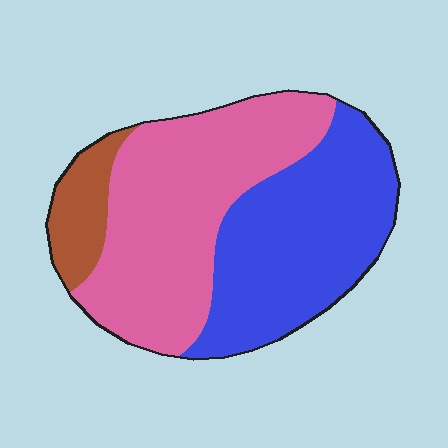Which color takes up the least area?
Brown, at roughly 10%.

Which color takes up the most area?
Pink, at roughly 50%.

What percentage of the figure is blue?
Blue takes up between a third and a half of the figure.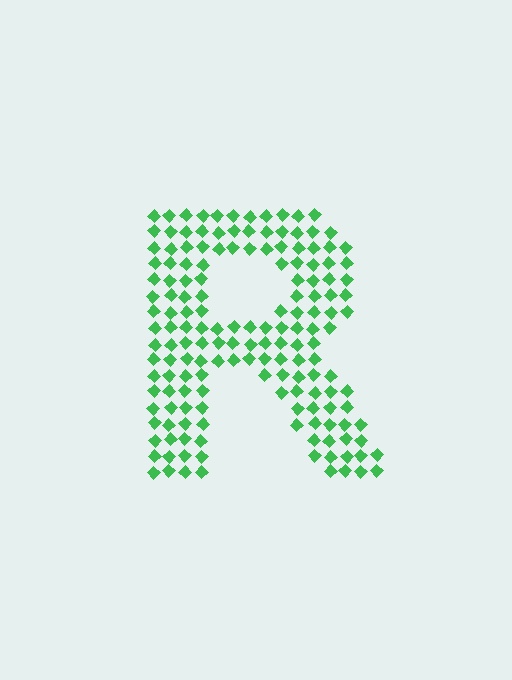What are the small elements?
The small elements are diamonds.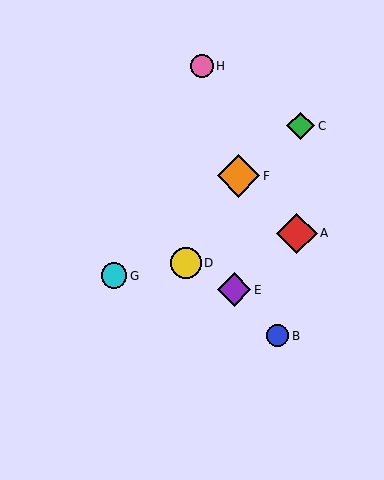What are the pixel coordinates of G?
Object G is at (114, 276).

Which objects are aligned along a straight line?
Objects C, F, G are aligned along a straight line.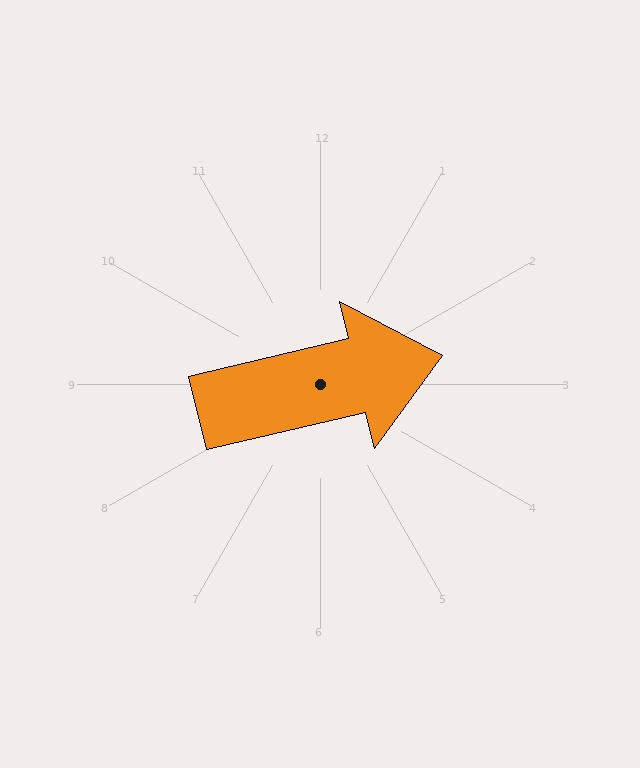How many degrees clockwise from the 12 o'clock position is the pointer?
Approximately 77 degrees.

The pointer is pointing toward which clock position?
Roughly 3 o'clock.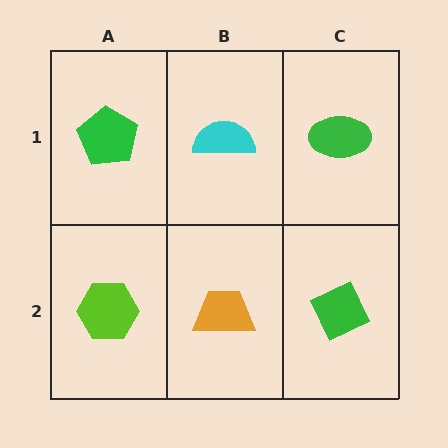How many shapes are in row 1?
3 shapes.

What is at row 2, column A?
A lime hexagon.